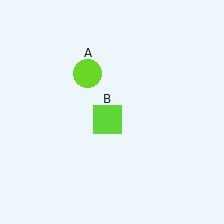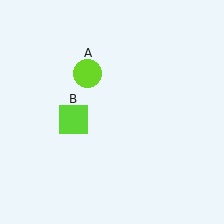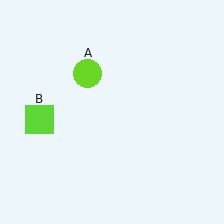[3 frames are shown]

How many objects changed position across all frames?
1 object changed position: lime square (object B).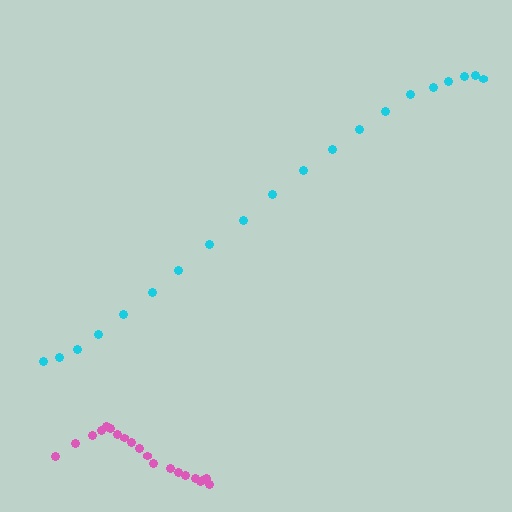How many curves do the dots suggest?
There are 2 distinct paths.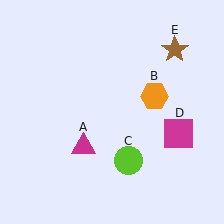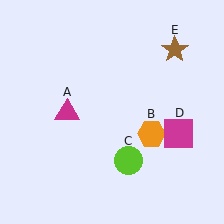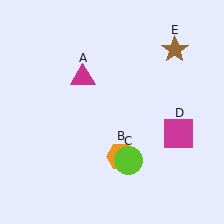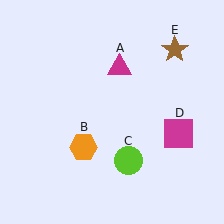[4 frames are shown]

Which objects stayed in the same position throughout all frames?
Lime circle (object C) and magenta square (object D) and brown star (object E) remained stationary.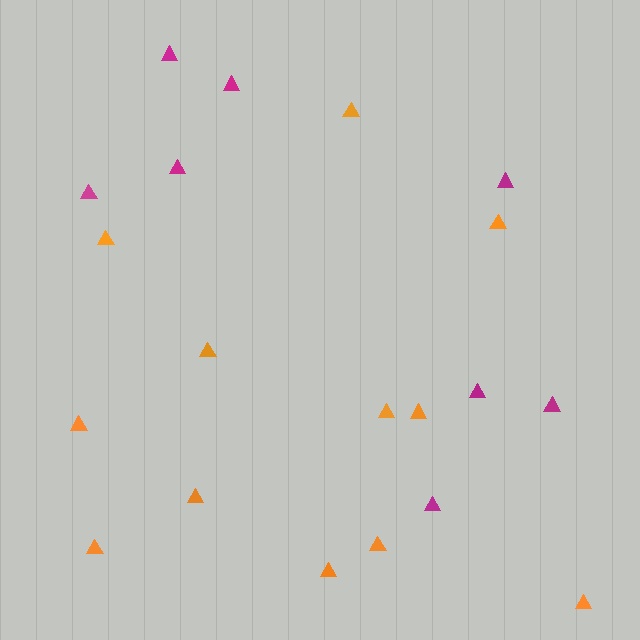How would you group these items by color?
There are 2 groups: one group of magenta triangles (8) and one group of orange triangles (12).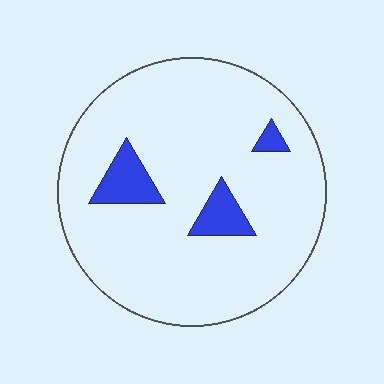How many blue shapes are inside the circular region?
3.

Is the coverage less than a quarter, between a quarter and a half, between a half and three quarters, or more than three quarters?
Less than a quarter.